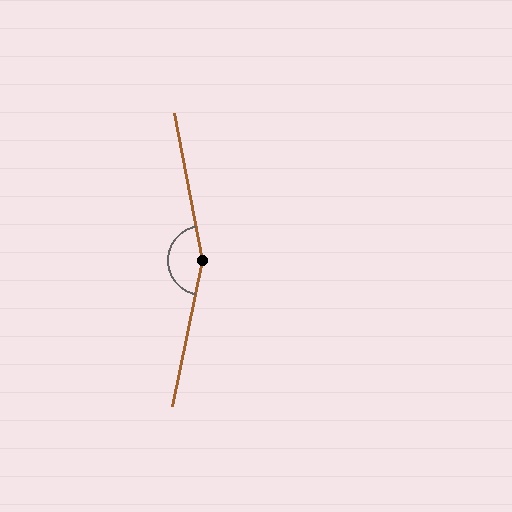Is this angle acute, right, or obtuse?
It is obtuse.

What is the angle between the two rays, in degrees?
Approximately 157 degrees.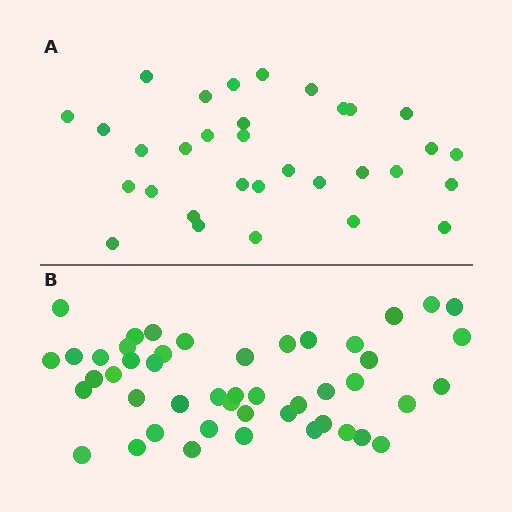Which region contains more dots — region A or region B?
Region B (the bottom region) has more dots.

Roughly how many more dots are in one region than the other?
Region B has approximately 15 more dots than region A.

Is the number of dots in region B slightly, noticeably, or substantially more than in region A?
Region B has substantially more. The ratio is roughly 1.5 to 1.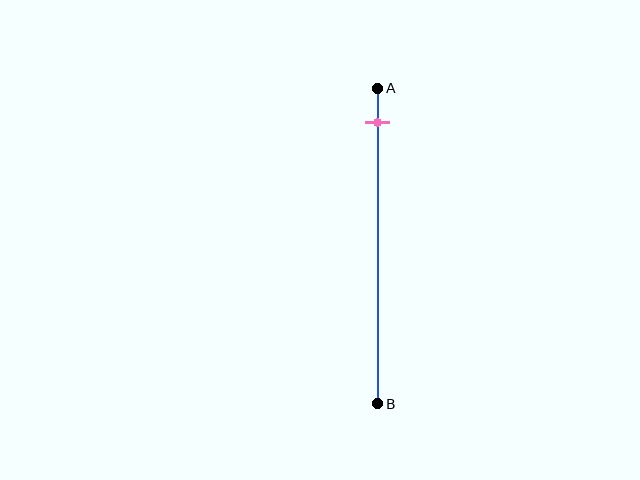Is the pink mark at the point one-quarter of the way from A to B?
No, the mark is at about 10% from A, not at the 25% one-quarter point.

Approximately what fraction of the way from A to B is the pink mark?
The pink mark is approximately 10% of the way from A to B.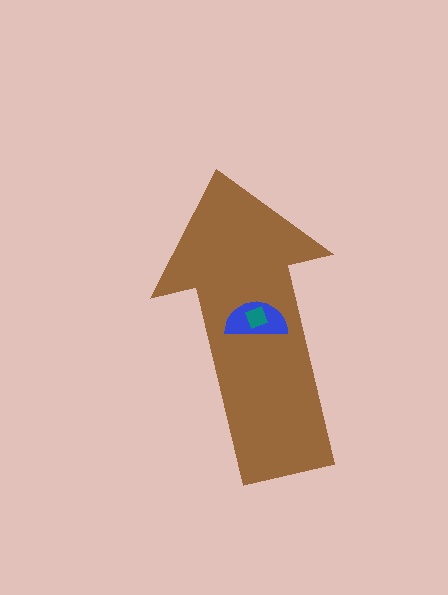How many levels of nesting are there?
3.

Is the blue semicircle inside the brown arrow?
Yes.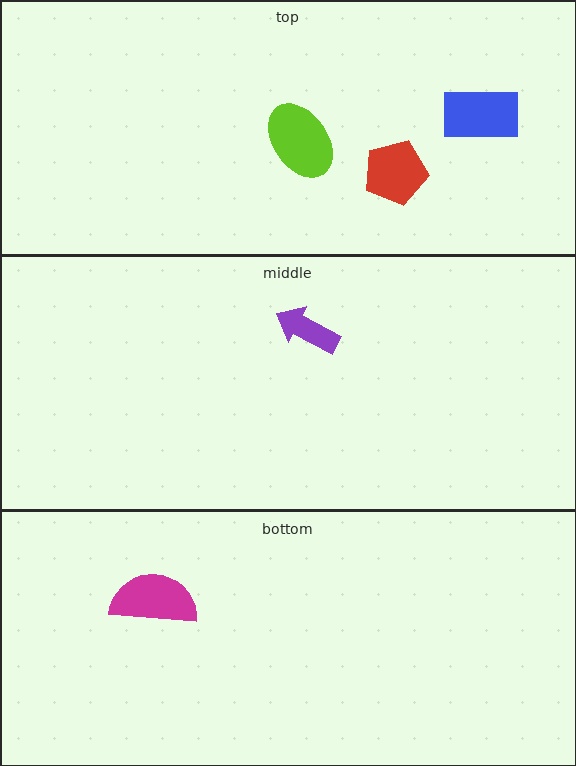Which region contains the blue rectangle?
The top region.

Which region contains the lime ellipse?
The top region.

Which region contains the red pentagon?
The top region.